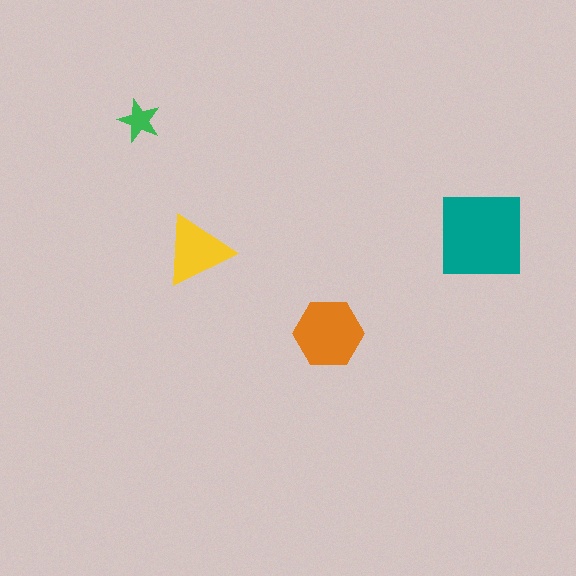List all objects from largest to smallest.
The teal square, the orange hexagon, the yellow triangle, the green star.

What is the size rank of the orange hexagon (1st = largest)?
2nd.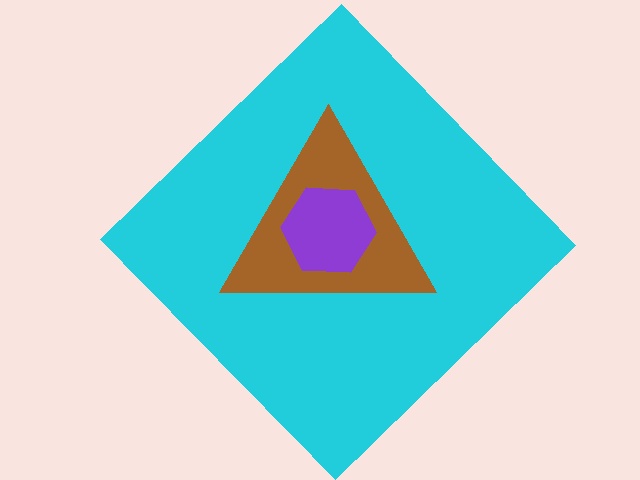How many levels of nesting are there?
3.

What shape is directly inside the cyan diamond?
The brown triangle.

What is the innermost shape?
The purple hexagon.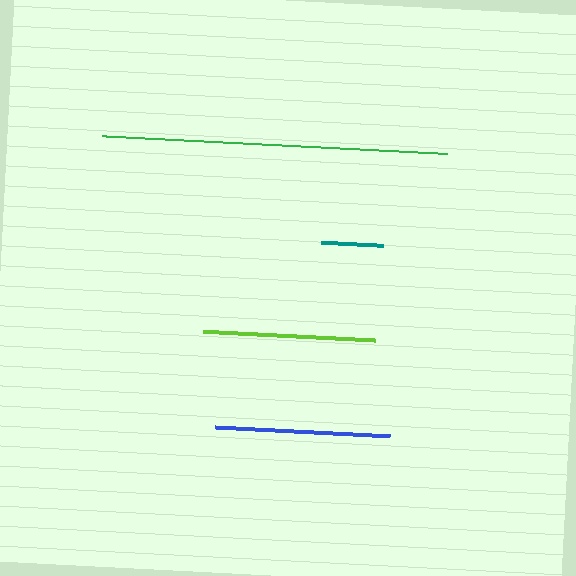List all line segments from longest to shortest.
From longest to shortest: green, blue, lime, teal.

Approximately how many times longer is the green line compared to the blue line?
The green line is approximately 2.0 times the length of the blue line.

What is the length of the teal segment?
The teal segment is approximately 62 pixels long.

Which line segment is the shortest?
The teal line is the shortest at approximately 62 pixels.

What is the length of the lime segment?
The lime segment is approximately 173 pixels long.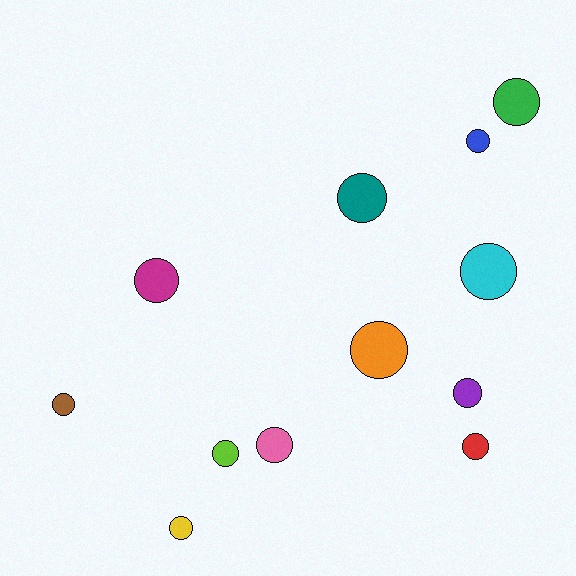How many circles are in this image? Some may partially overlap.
There are 12 circles.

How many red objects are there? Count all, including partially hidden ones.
There is 1 red object.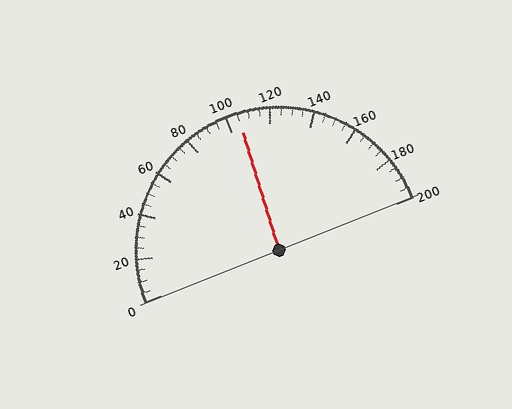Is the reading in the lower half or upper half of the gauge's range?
The reading is in the upper half of the range (0 to 200).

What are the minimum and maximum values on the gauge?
The gauge ranges from 0 to 200.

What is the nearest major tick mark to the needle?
The nearest major tick mark is 100.